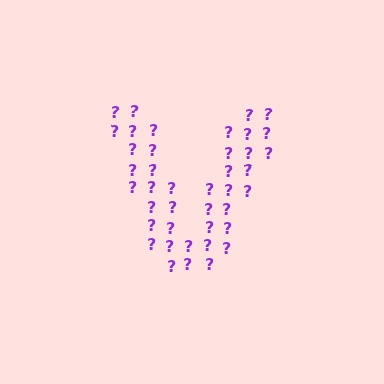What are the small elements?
The small elements are question marks.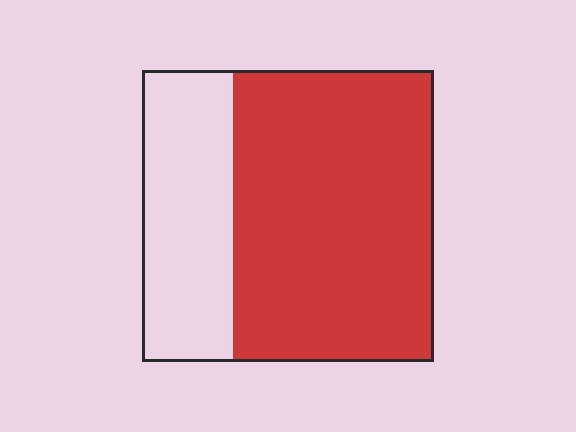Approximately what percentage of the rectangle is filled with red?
Approximately 70%.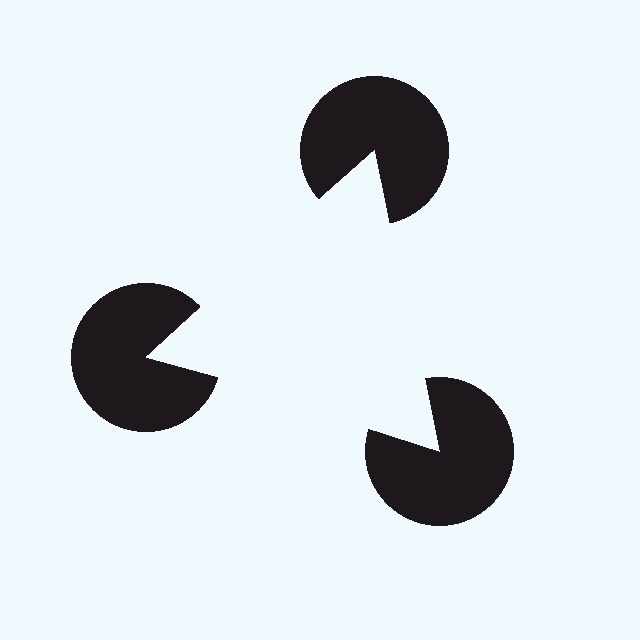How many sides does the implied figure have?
3 sides.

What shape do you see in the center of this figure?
An illusory triangle — its edges are inferred from the aligned wedge cuts in the pac-man discs, not physically drawn.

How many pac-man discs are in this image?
There are 3 — one at each vertex of the illusory triangle.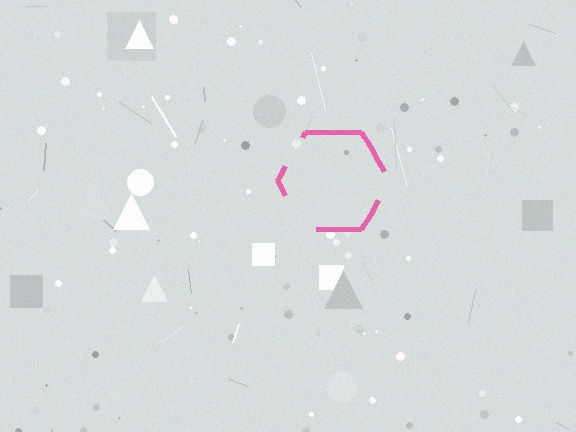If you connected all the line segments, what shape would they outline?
They would outline a hexagon.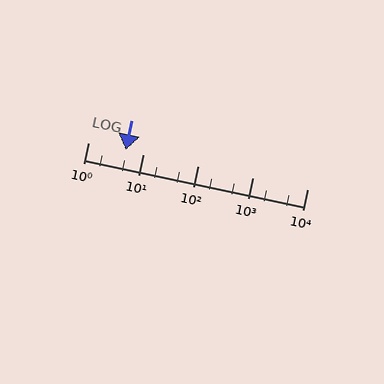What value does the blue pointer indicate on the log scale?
The pointer indicates approximately 4.9.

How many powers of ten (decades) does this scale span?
The scale spans 4 decades, from 1 to 10000.